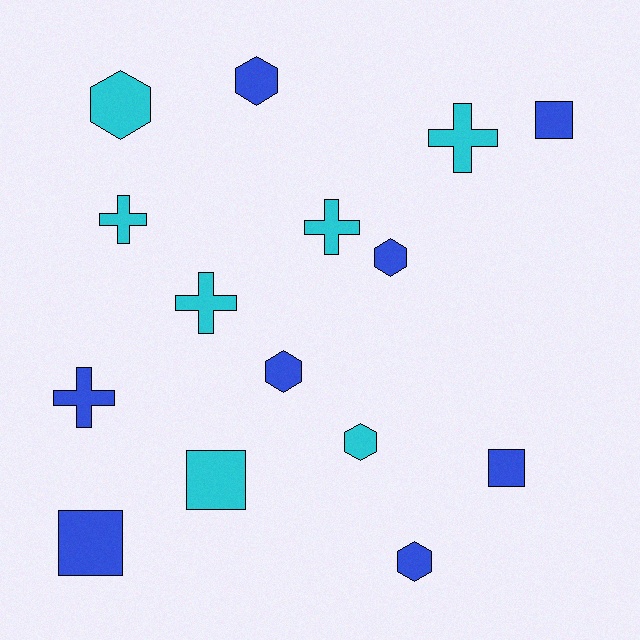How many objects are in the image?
There are 15 objects.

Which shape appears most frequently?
Hexagon, with 6 objects.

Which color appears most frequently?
Blue, with 8 objects.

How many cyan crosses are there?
There are 4 cyan crosses.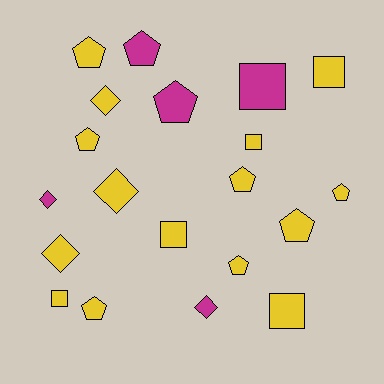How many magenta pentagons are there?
There are 2 magenta pentagons.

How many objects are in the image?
There are 20 objects.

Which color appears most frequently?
Yellow, with 15 objects.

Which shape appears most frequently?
Pentagon, with 9 objects.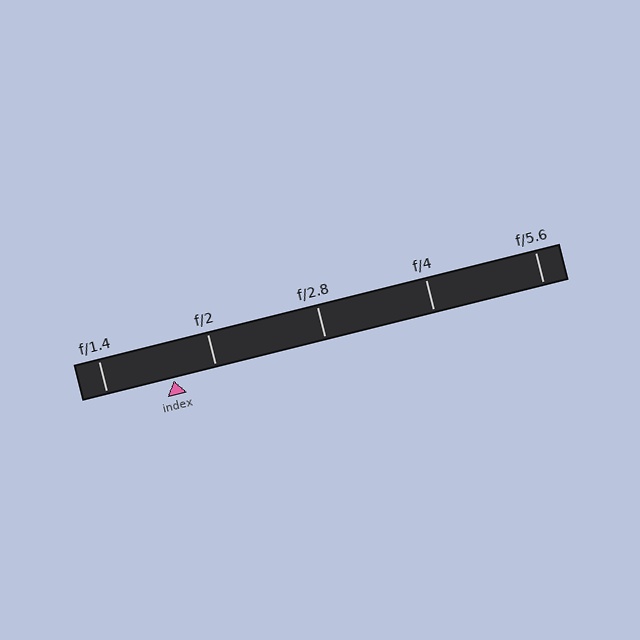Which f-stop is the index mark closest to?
The index mark is closest to f/2.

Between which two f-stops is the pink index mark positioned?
The index mark is between f/1.4 and f/2.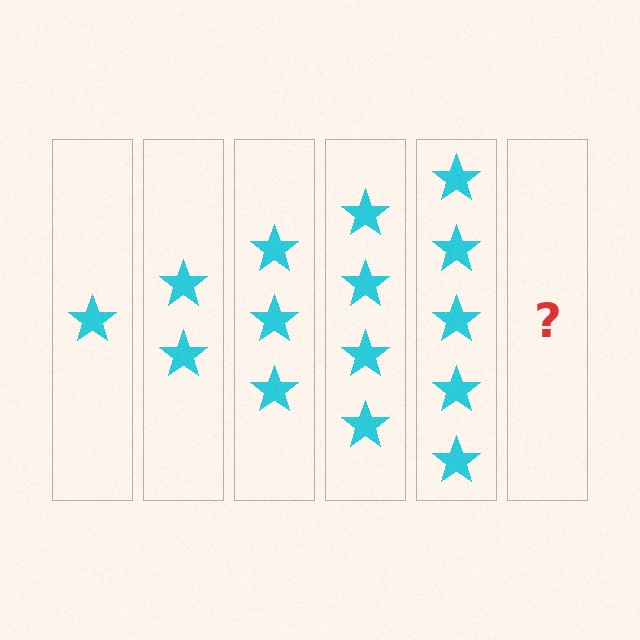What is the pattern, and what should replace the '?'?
The pattern is that each step adds one more star. The '?' should be 6 stars.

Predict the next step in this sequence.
The next step is 6 stars.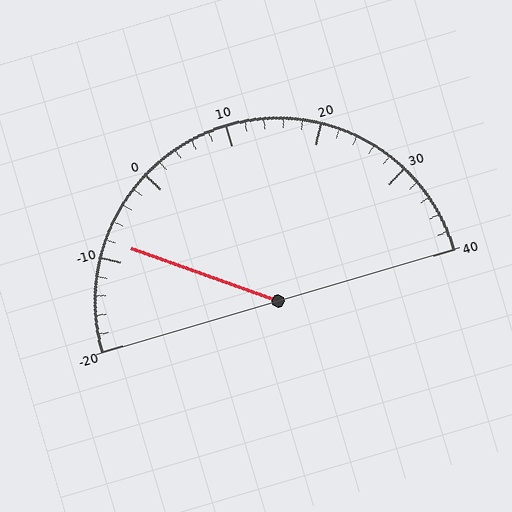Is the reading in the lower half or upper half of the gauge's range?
The reading is in the lower half of the range (-20 to 40).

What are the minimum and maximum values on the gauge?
The gauge ranges from -20 to 40.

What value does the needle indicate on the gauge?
The needle indicates approximately -8.